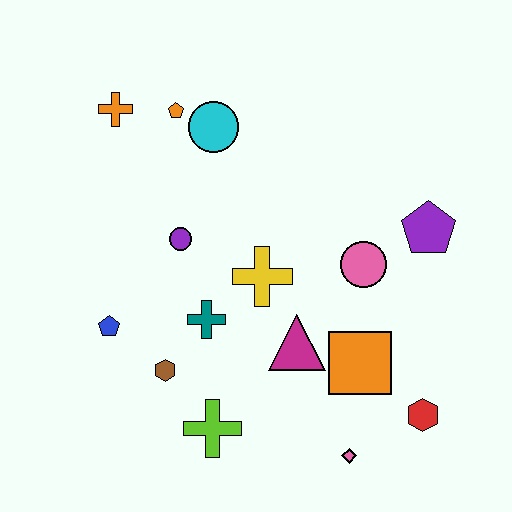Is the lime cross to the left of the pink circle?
Yes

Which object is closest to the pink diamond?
The red hexagon is closest to the pink diamond.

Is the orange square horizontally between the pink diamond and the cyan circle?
No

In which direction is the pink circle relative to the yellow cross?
The pink circle is to the right of the yellow cross.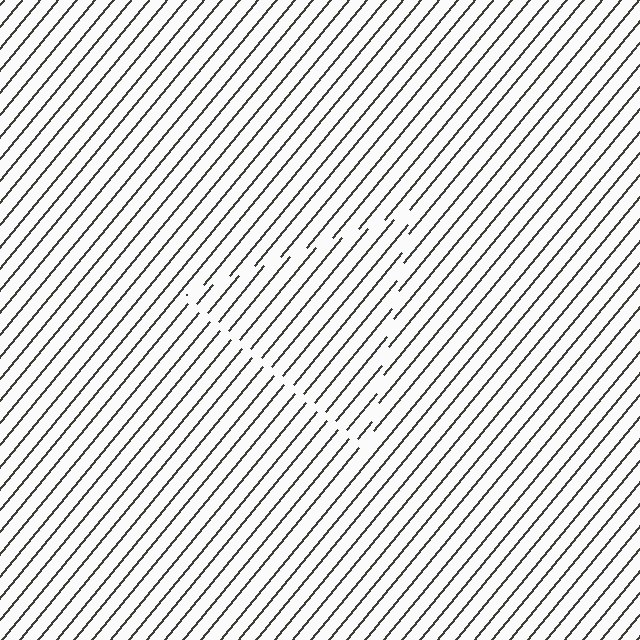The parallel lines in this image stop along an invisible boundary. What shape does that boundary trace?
An illusory triangle. The interior of the shape contains the same grating, shifted by half a period — the contour is defined by the phase discontinuity where line-ends from the inner and outer gratings abut.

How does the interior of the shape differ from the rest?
The interior of the shape contains the same grating, shifted by half a period — the contour is defined by the phase discontinuity where line-ends from the inner and outer gratings abut.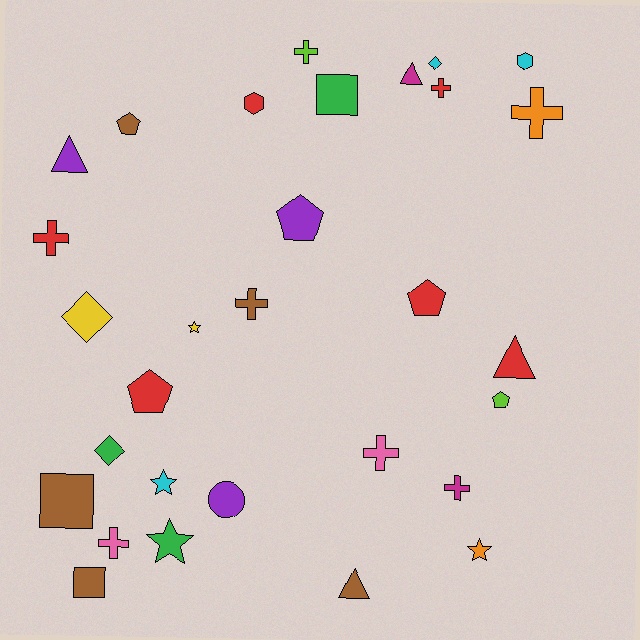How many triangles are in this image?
There are 4 triangles.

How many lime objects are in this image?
There are 2 lime objects.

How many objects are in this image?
There are 30 objects.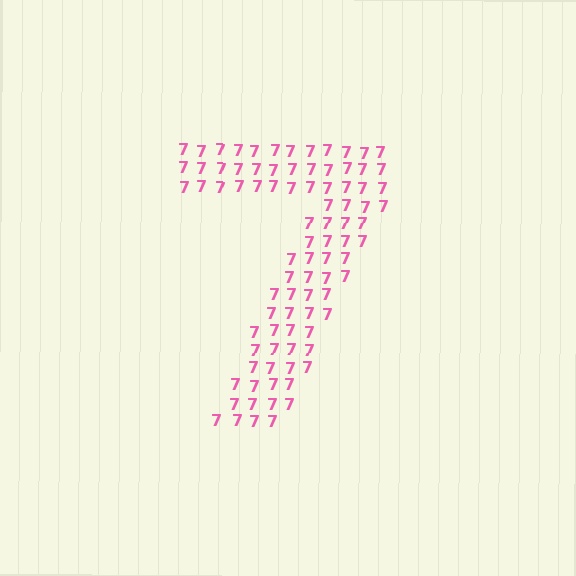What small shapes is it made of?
It is made of small digit 7's.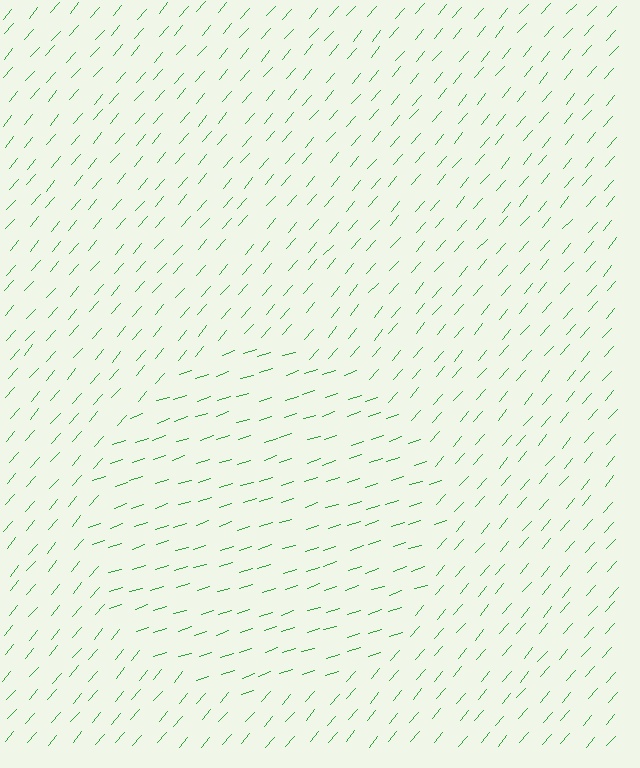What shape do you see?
I see a circle.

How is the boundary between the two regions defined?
The boundary is defined purely by a change in line orientation (approximately 31 degrees difference). All lines are the same color and thickness.